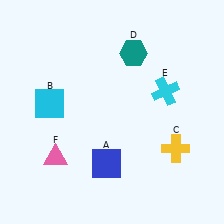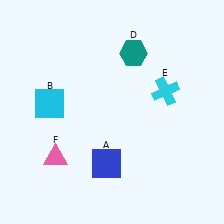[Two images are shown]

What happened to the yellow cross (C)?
The yellow cross (C) was removed in Image 2. It was in the bottom-right area of Image 1.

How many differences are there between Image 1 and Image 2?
There is 1 difference between the two images.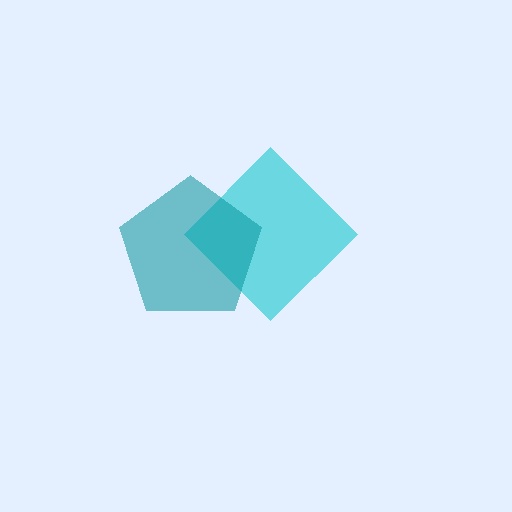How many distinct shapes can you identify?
There are 2 distinct shapes: a cyan diamond, a teal pentagon.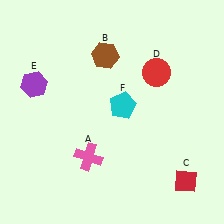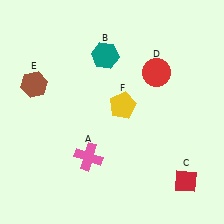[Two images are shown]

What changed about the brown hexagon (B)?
In Image 1, B is brown. In Image 2, it changed to teal.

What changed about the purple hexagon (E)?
In Image 1, E is purple. In Image 2, it changed to brown.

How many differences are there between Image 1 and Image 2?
There are 3 differences between the two images.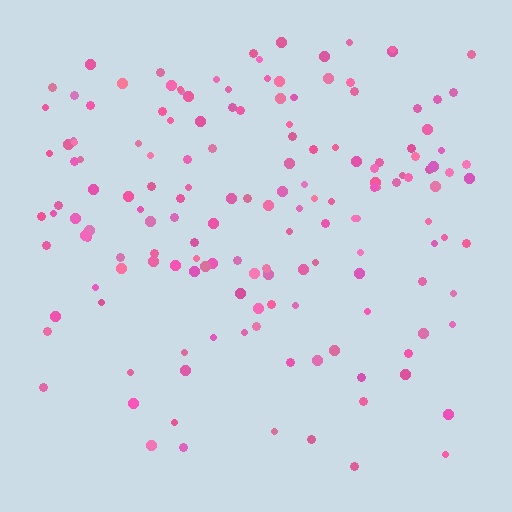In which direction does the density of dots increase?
From bottom to top, with the top side densest.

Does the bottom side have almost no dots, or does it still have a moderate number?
Still a moderate number, just noticeably fewer than the top.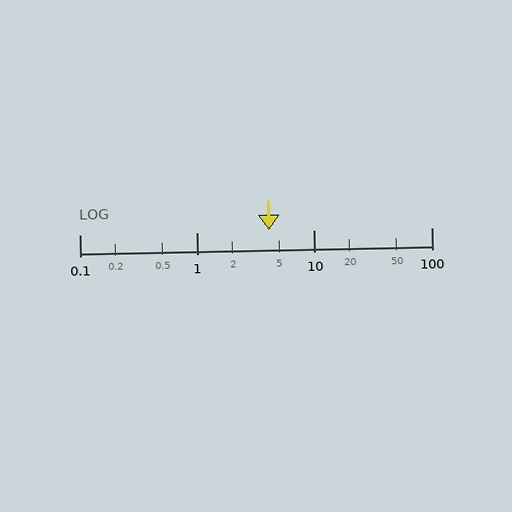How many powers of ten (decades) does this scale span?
The scale spans 3 decades, from 0.1 to 100.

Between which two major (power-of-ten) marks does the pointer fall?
The pointer is between 1 and 10.